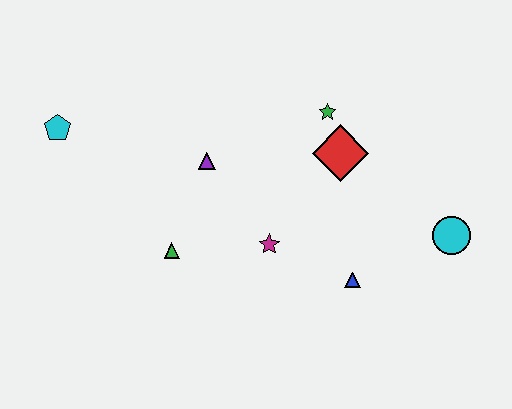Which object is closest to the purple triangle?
The green triangle is closest to the purple triangle.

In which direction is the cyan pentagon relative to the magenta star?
The cyan pentagon is to the left of the magenta star.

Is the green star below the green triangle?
No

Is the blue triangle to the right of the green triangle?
Yes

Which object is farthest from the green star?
The cyan pentagon is farthest from the green star.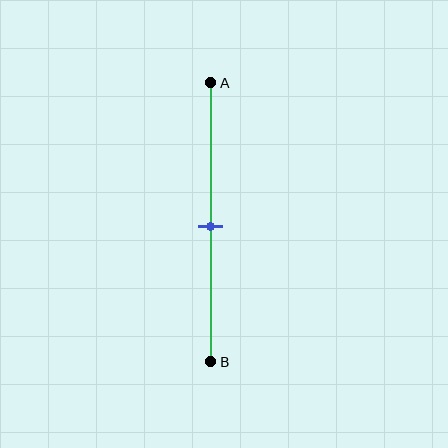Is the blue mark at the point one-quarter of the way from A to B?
No, the mark is at about 50% from A, not at the 25% one-quarter point.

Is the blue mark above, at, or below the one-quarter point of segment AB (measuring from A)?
The blue mark is below the one-quarter point of segment AB.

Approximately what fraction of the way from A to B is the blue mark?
The blue mark is approximately 50% of the way from A to B.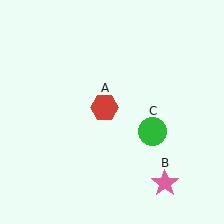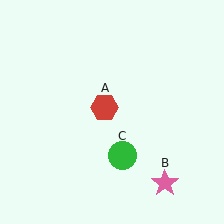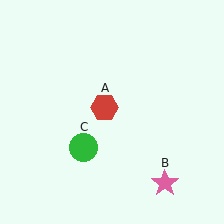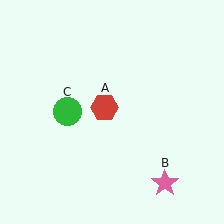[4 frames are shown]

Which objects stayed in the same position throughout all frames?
Red hexagon (object A) and pink star (object B) remained stationary.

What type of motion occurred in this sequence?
The green circle (object C) rotated clockwise around the center of the scene.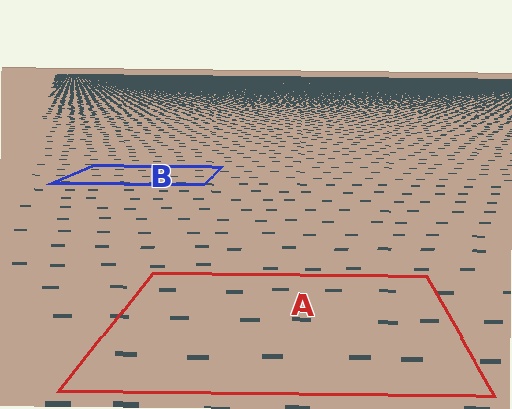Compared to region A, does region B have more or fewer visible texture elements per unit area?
Region B has more texture elements per unit area — they are packed more densely because it is farther away.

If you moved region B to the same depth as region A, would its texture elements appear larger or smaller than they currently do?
They would appear larger. At a closer depth, the same texture elements are projected at a bigger on-screen size.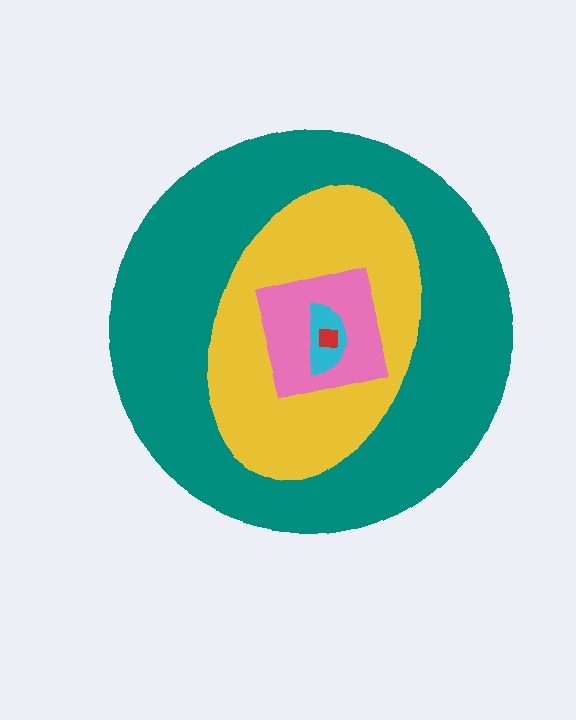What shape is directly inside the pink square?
The cyan semicircle.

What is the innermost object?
The red square.